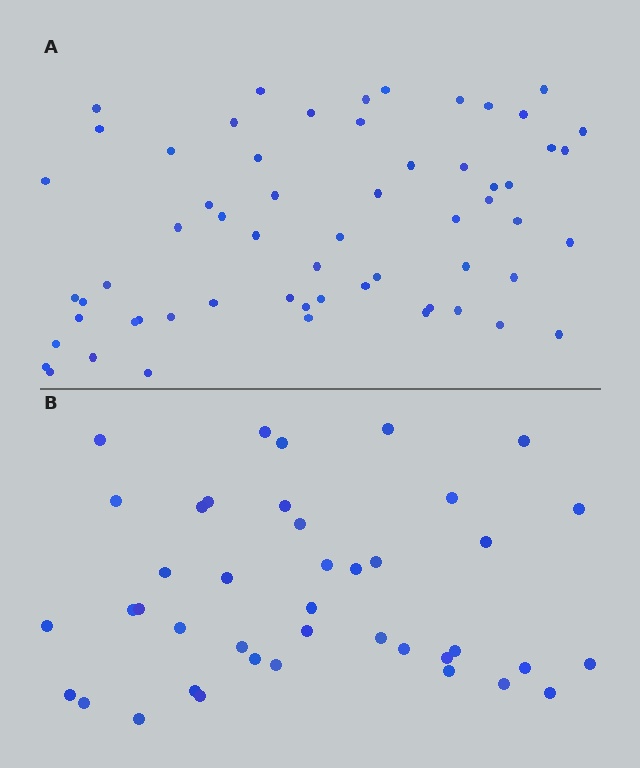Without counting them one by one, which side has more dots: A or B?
Region A (the top region) has more dots.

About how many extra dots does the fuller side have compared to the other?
Region A has approximately 20 more dots than region B.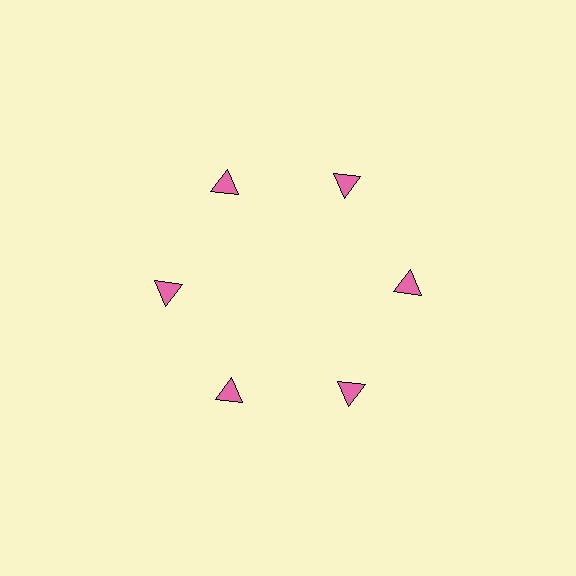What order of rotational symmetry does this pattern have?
This pattern has 6-fold rotational symmetry.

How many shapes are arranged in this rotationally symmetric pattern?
There are 6 shapes, arranged in 6 groups of 1.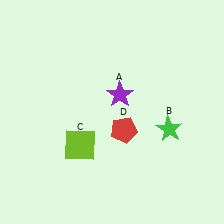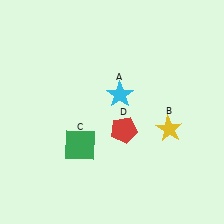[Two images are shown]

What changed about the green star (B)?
In Image 1, B is green. In Image 2, it changed to yellow.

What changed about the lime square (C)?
In Image 1, C is lime. In Image 2, it changed to green.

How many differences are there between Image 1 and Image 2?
There are 3 differences between the two images.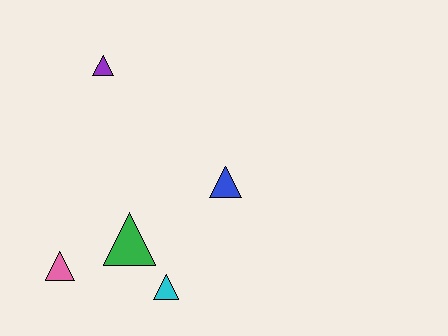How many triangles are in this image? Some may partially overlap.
There are 5 triangles.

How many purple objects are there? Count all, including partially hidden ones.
There is 1 purple object.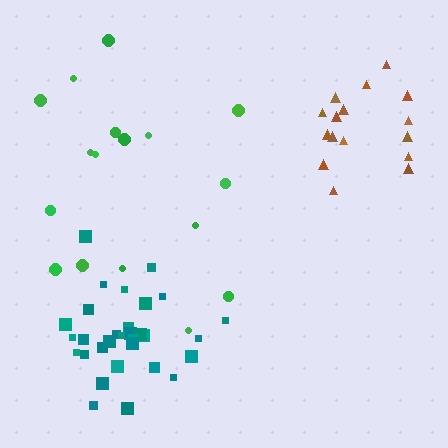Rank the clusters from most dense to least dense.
teal, brown, green.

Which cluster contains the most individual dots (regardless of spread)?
Teal (32).